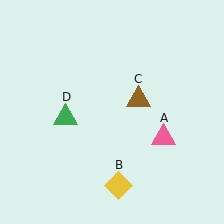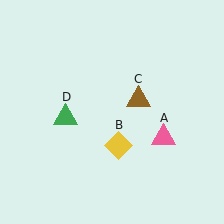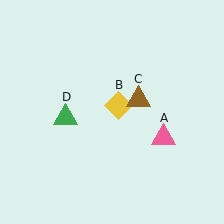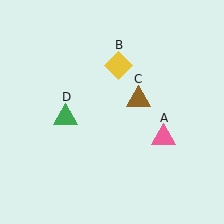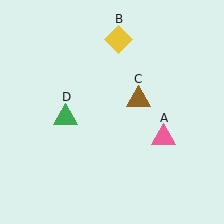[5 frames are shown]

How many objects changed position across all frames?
1 object changed position: yellow diamond (object B).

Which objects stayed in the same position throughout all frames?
Pink triangle (object A) and brown triangle (object C) and green triangle (object D) remained stationary.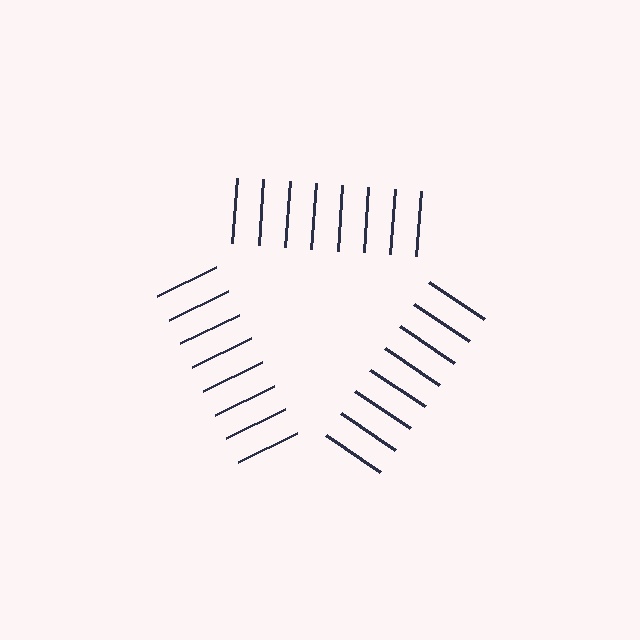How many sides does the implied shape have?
3 sides — the line-ends trace a triangle.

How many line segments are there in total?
24 — 8 along each of the 3 edges.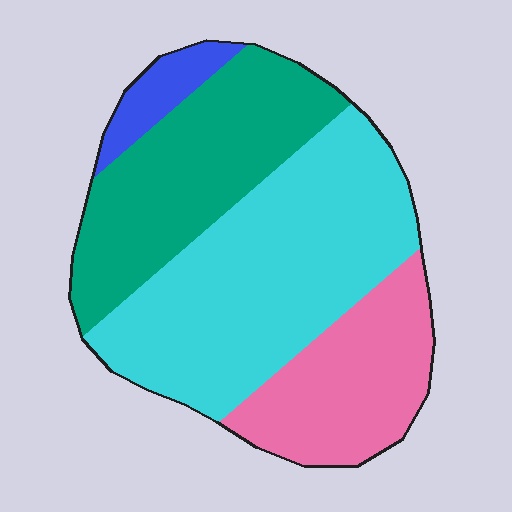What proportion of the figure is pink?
Pink covers 21% of the figure.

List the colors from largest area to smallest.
From largest to smallest: cyan, teal, pink, blue.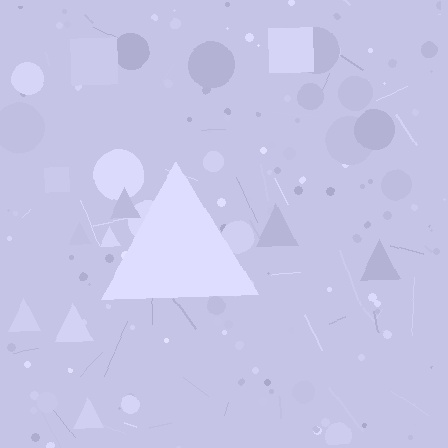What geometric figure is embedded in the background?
A triangle is embedded in the background.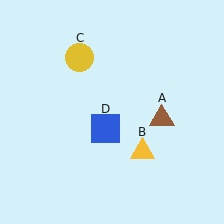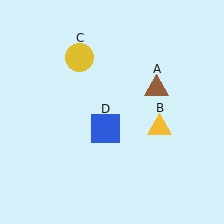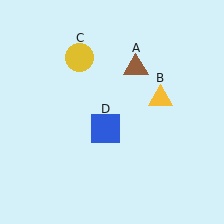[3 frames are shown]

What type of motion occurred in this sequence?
The brown triangle (object A), yellow triangle (object B) rotated counterclockwise around the center of the scene.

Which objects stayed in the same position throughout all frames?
Yellow circle (object C) and blue square (object D) remained stationary.